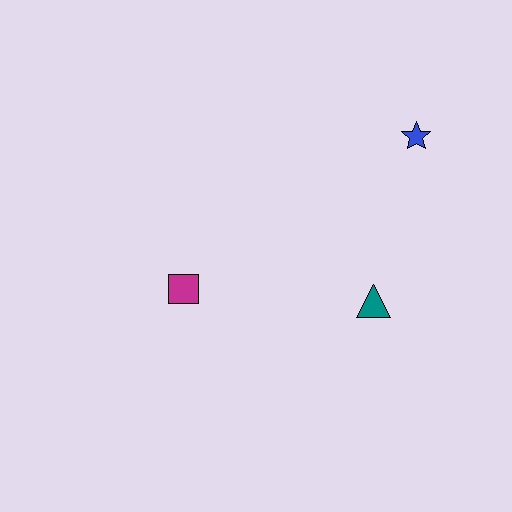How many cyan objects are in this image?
There are no cyan objects.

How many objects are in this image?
There are 3 objects.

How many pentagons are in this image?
There are no pentagons.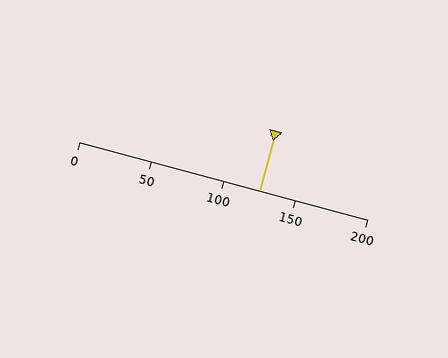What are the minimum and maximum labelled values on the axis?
The axis runs from 0 to 200.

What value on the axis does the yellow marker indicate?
The marker indicates approximately 125.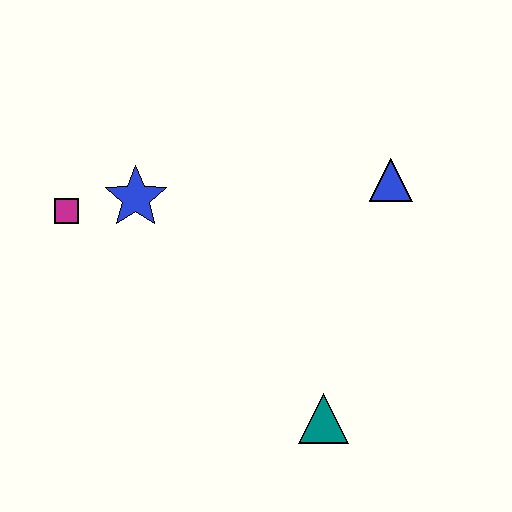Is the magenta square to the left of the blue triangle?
Yes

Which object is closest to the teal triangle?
The blue triangle is closest to the teal triangle.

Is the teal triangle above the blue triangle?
No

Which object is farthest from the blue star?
The teal triangle is farthest from the blue star.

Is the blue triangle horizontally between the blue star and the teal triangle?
No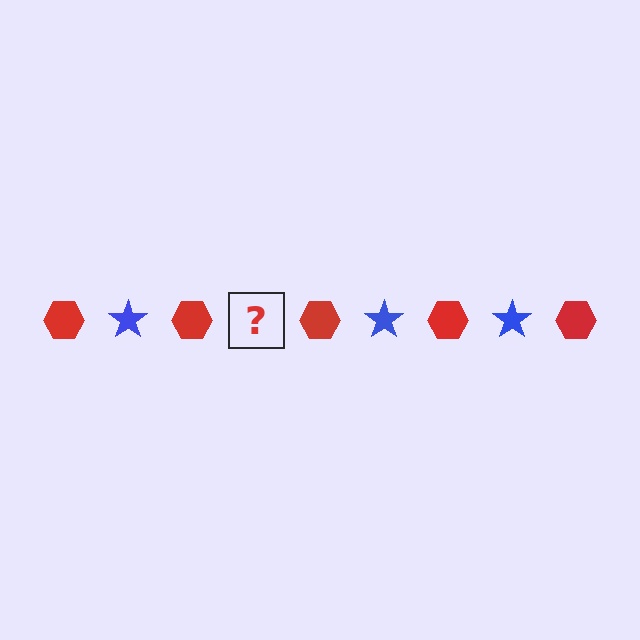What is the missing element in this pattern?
The missing element is a blue star.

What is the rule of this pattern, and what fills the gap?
The rule is that the pattern alternates between red hexagon and blue star. The gap should be filled with a blue star.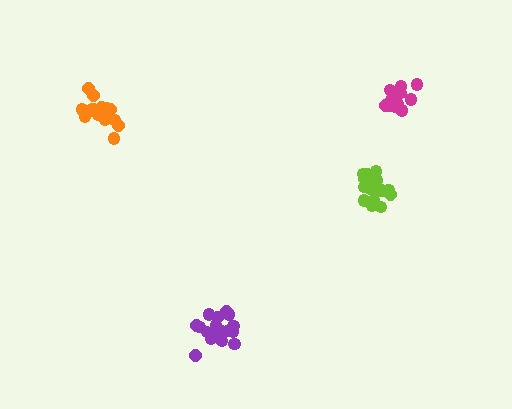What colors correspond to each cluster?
The clusters are colored: orange, magenta, lime, purple.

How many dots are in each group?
Group 1: 16 dots, Group 2: 14 dots, Group 3: 20 dots, Group 4: 20 dots (70 total).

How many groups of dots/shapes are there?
There are 4 groups.